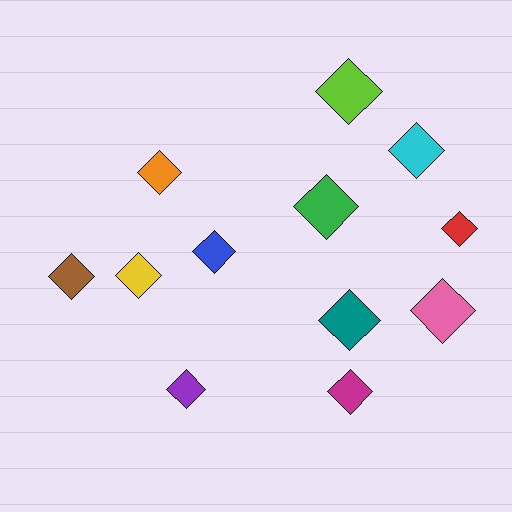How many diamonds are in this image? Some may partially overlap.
There are 12 diamonds.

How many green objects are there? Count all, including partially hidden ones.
There is 1 green object.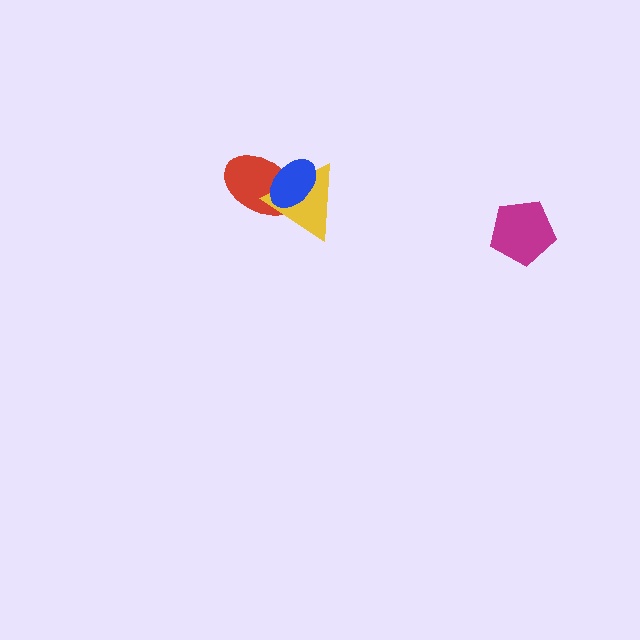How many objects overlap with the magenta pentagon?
0 objects overlap with the magenta pentagon.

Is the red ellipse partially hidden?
Yes, it is partially covered by another shape.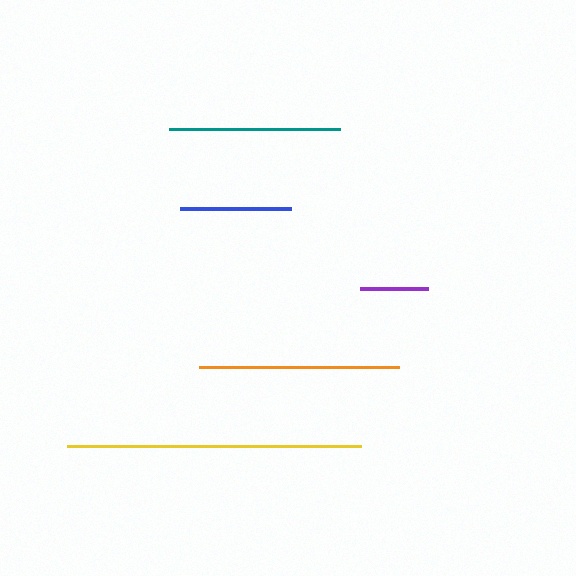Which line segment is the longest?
The yellow line is the longest at approximately 294 pixels.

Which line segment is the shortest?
The purple line is the shortest at approximately 68 pixels.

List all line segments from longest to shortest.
From longest to shortest: yellow, orange, teal, blue, purple.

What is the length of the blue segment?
The blue segment is approximately 111 pixels long.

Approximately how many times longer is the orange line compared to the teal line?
The orange line is approximately 1.2 times the length of the teal line.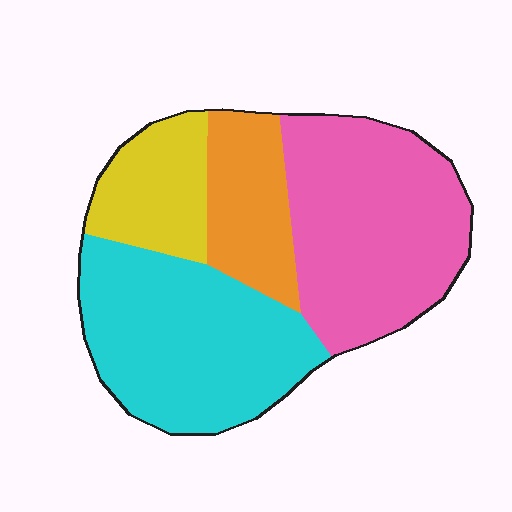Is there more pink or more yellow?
Pink.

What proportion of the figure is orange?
Orange takes up about one sixth (1/6) of the figure.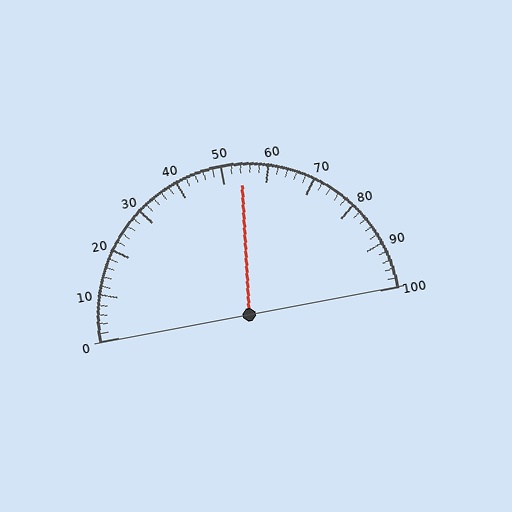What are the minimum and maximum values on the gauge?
The gauge ranges from 0 to 100.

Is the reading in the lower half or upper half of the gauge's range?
The reading is in the upper half of the range (0 to 100).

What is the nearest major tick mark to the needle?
The nearest major tick mark is 50.